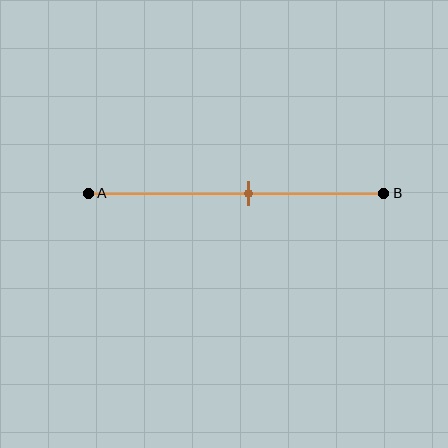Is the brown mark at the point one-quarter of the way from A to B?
No, the mark is at about 55% from A, not at the 25% one-quarter point.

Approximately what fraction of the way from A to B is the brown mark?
The brown mark is approximately 55% of the way from A to B.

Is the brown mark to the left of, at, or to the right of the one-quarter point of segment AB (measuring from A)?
The brown mark is to the right of the one-quarter point of segment AB.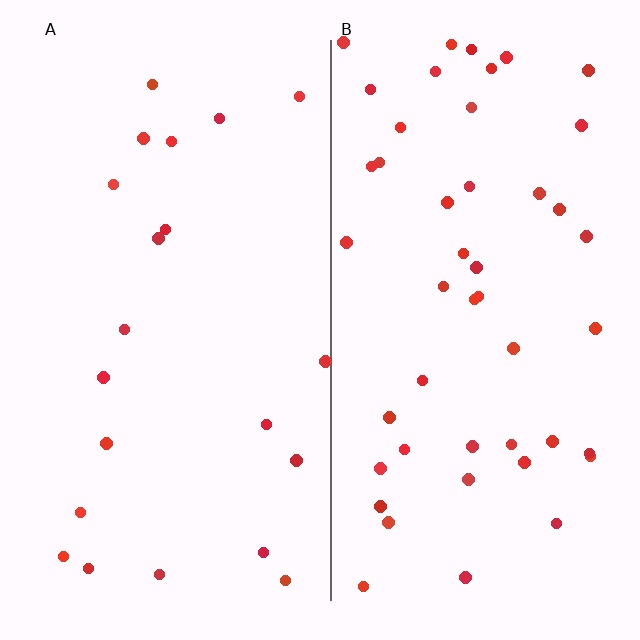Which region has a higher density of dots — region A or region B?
B (the right).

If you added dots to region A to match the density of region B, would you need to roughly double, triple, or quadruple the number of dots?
Approximately double.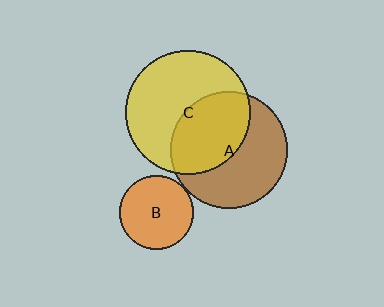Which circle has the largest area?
Circle C (yellow).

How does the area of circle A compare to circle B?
Approximately 2.5 times.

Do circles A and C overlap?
Yes.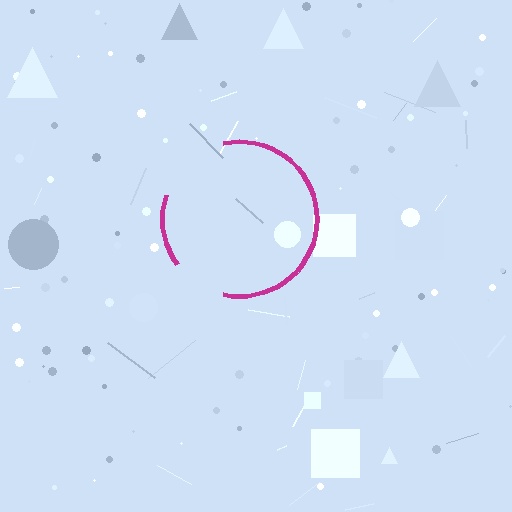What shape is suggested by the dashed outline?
The dashed outline suggests a circle.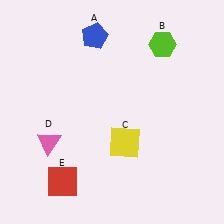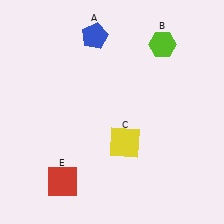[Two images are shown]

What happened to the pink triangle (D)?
The pink triangle (D) was removed in Image 2. It was in the bottom-left area of Image 1.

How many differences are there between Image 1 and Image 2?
There is 1 difference between the two images.